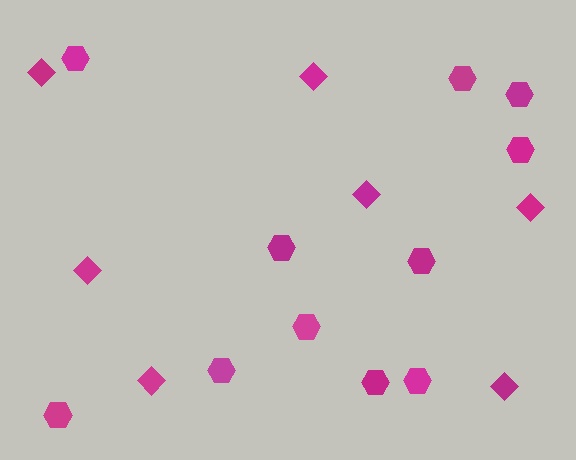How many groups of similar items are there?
There are 2 groups: one group of diamonds (7) and one group of hexagons (11).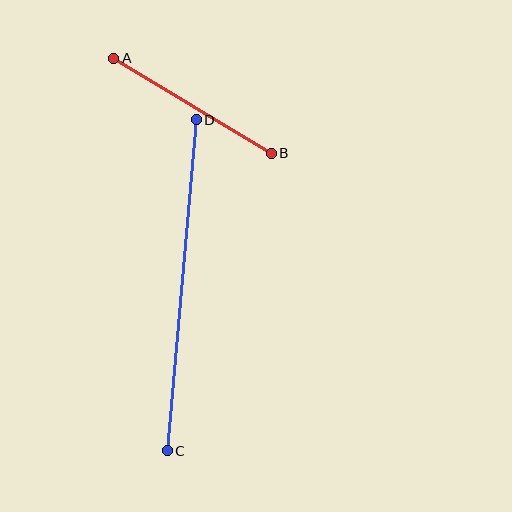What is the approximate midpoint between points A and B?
The midpoint is at approximately (193, 106) pixels.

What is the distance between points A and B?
The distance is approximately 184 pixels.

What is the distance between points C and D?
The distance is approximately 332 pixels.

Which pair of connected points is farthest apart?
Points C and D are farthest apart.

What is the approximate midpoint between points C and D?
The midpoint is at approximately (182, 285) pixels.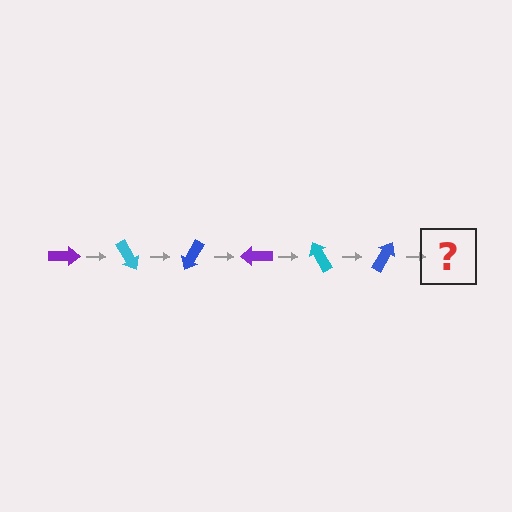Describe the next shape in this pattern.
It should be a purple arrow, rotated 360 degrees from the start.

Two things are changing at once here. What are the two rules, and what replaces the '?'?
The two rules are that it rotates 60 degrees each step and the color cycles through purple, cyan, and blue. The '?' should be a purple arrow, rotated 360 degrees from the start.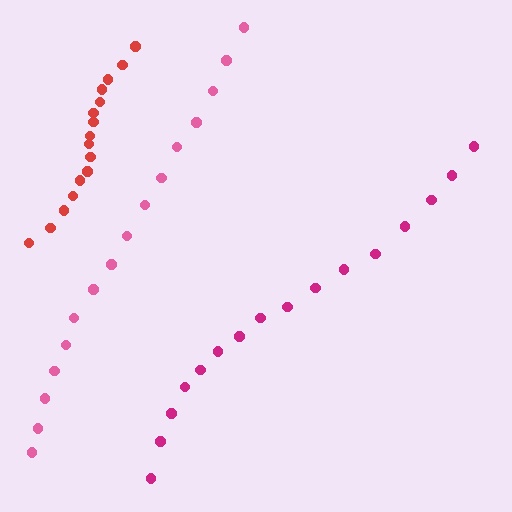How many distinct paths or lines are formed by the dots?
There are 3 distinct paths.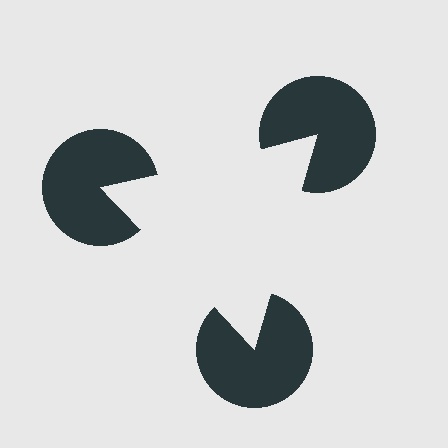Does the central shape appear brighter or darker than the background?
It typically appears slightly brighter than the background, even though no actual brightness change is drawn.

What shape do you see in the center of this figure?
An illusory triangle — its edges are inferred from the aligned wedge cuts in the pac-man discs, not physically drawn.